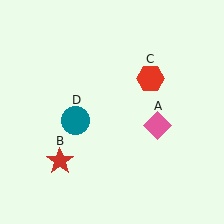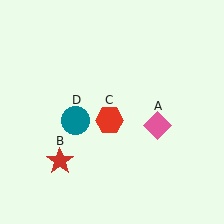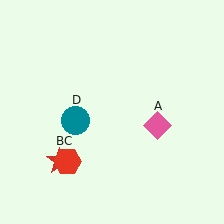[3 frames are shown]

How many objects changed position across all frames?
1 object changed position: red hexagon (object C).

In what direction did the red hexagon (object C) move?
The red hexagon (object C) moved down and to the left.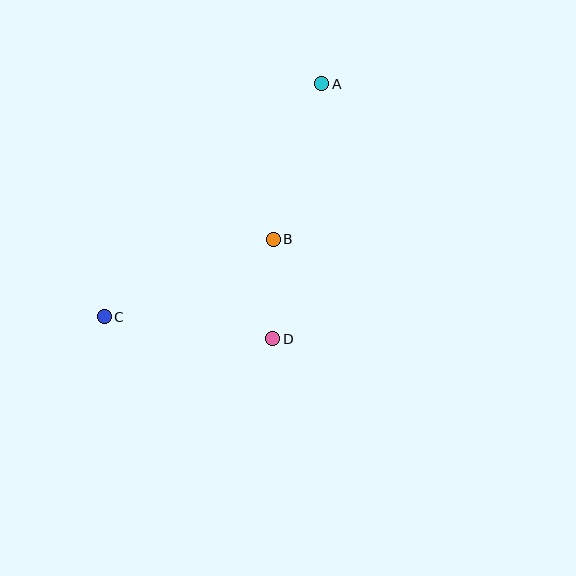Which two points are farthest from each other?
Points A and C are farthest from each other.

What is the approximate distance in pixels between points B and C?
The distance between B and C is approximately 186 pixels.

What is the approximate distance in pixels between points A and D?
The distance between A and D is approximately 260 pixels.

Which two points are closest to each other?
Points B and D are closest to each other.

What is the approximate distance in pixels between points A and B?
The distance between A and B is approximately 163 pixels.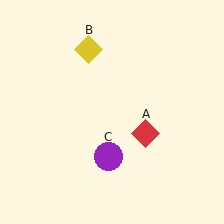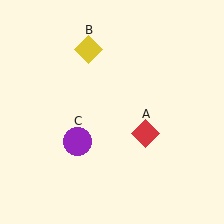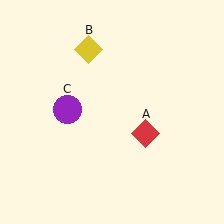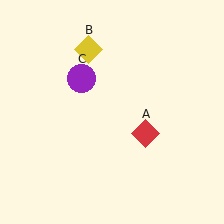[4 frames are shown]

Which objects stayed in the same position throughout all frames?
Red diamond (object A) and yellow diamond (object B) remained stationary.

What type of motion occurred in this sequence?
The purple circle (object C) rotated clockwise around the center of the scene.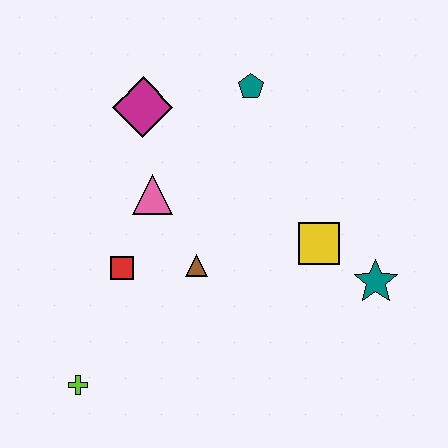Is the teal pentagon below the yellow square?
No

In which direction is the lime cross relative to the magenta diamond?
The lime cross is below the magenta diamond.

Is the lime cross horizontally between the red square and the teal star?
No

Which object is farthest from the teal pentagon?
The lime cross is farthest from the teal pentagon.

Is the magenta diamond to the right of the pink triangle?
No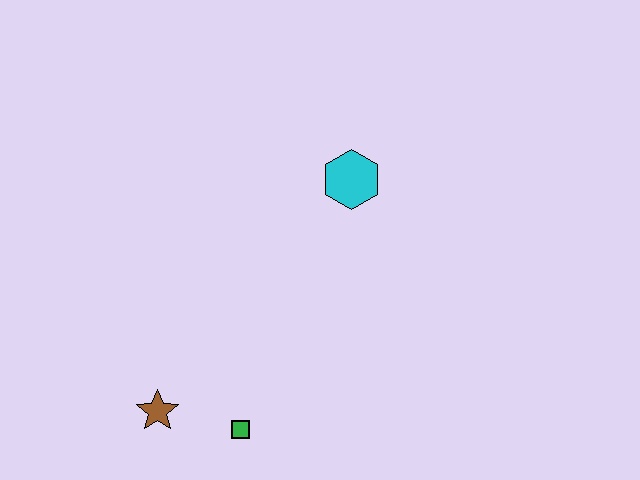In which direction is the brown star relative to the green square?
The brown star is to the left of the green square.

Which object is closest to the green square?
The brown star is closest to the green square.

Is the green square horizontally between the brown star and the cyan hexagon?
Yes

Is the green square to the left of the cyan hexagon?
Yes